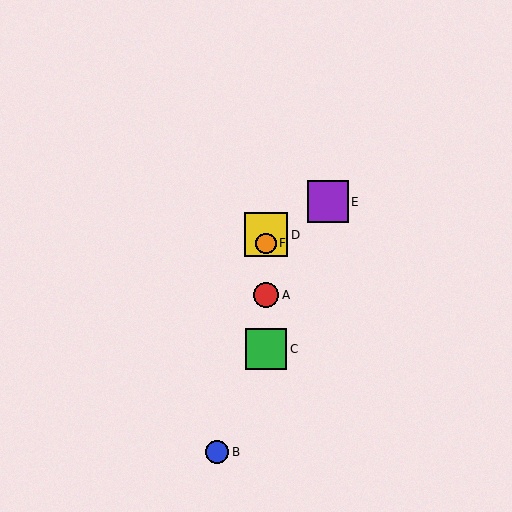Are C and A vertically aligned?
Yes, both are at x≈266.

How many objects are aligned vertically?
4 objects (A, C, D, F) are aligned vertically.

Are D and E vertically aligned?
No, D is at x≈266 and E is at x≈328.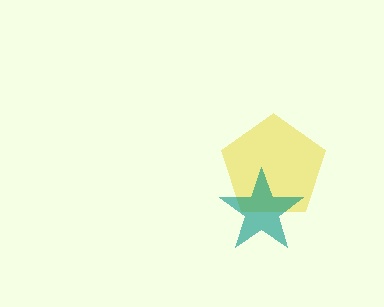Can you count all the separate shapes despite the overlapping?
Yes, there are 2 separate shapes.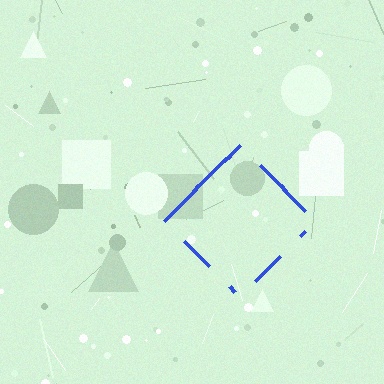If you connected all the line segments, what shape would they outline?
They would outline a diamond.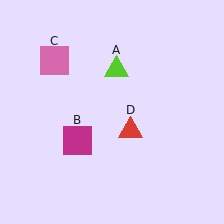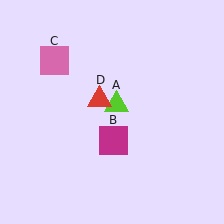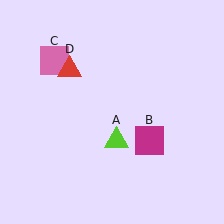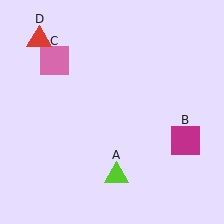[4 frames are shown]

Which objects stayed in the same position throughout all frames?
Pink square (object C) remained stationary.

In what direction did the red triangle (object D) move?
The red triangle (object D) moved up and to the left.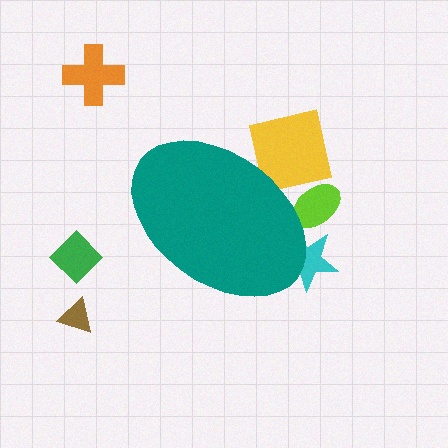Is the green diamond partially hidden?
No, the green diamond is fully visible.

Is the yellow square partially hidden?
Yes, the yellow square is partially hidden behind the teal ellipse.